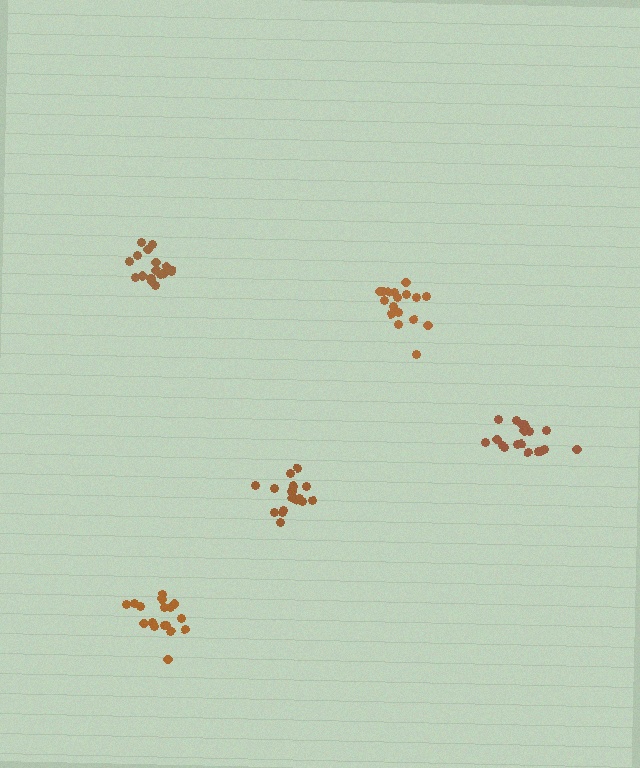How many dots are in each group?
Group 1: 17 dots, Group 2: 17 dots, Group 3: 17 dots, Group 4: 19 dots, Group 5: 19 dots (89 total).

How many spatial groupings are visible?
There are 5 spatial groupings.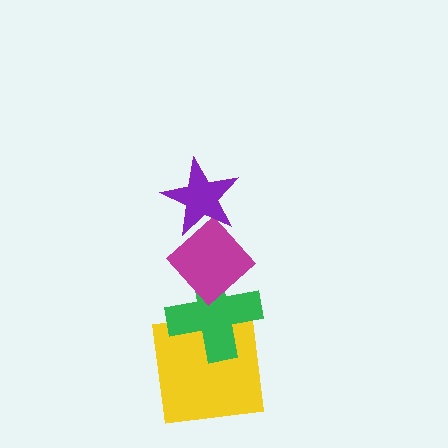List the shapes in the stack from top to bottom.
From top to bottom: the purple star, the magenta diamond, the green cross, the yellow square.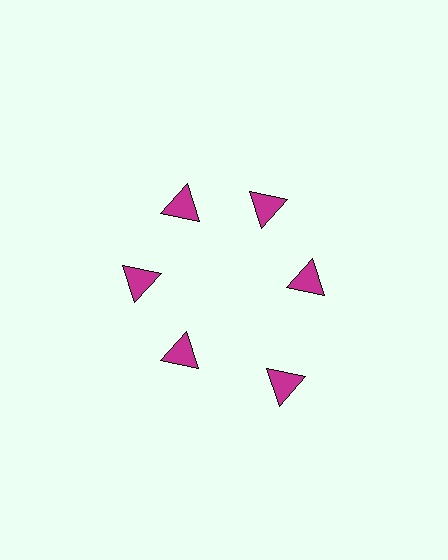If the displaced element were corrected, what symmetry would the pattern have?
It would have 6-fold rotational symmetry — the pattern would map onto itself every 60 degrees.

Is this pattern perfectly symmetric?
No. The 6 magenta triangles are arranged in a ring, but one element near the 5 o'clock position is pushed outward from the center, breaking the 6-fold rotational symmetry.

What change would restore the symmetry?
The symmetry would be restored by moving it inward, back onto the ring so that all 6 triangles sit at equal angles and equal distance from the center.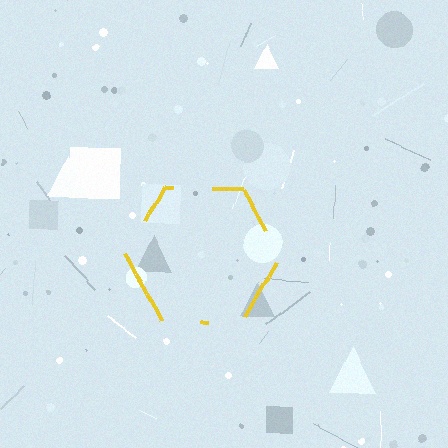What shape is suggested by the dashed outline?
The dashed outline suggests a hexagon.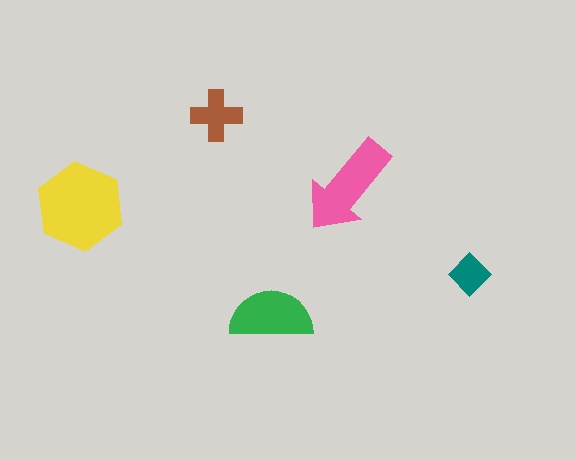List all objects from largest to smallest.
The yellow hexagon, the pink arrow, the green semicircle, the brown cross, the teal diamond.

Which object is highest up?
The brown cross is topmost.